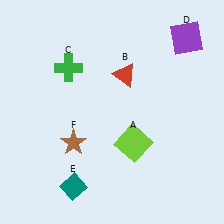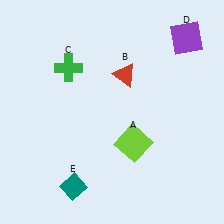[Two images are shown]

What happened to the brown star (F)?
The brown star (F) was removed in Image 2. It was in the bottom-left area of Image 1.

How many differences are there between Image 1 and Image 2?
There is 1 difference between the two images.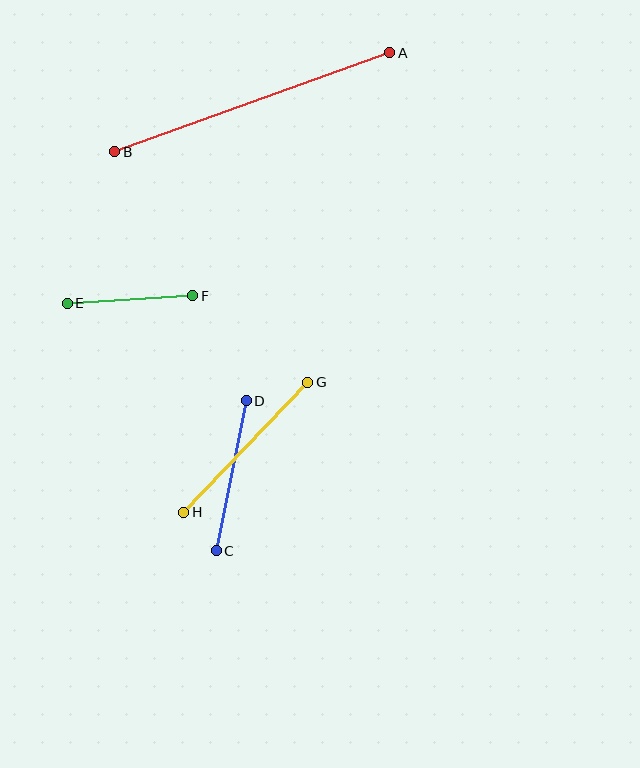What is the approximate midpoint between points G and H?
The midpoint is at approximately (246, 447) pixels.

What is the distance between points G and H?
The distance is approximately 180 pixels.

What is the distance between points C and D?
The distance is approximately 153 pixels.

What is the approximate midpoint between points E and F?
The midpoint is at approximately (130, 300) pixels.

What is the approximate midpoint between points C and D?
The midpoint is at approximately (231, 476) pixels.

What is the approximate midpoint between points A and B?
The midpoint is at approximately (252, 102) pixels.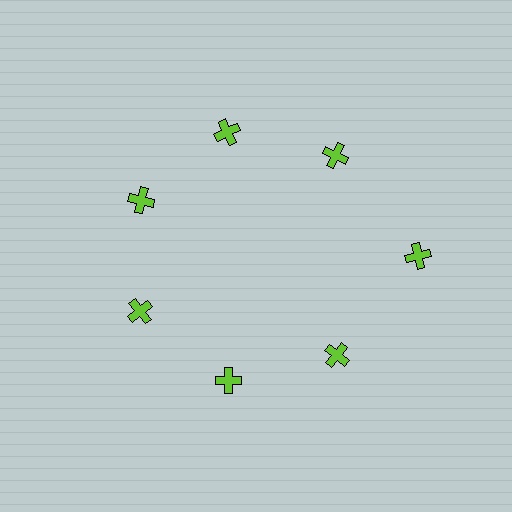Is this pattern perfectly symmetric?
No. The 7 lime crosses are arranged in a ring, but one element near the 3 o'clock position is pushed outward from the center, breaking the 7-fold rotational symmetry.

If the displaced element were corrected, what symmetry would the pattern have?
It would have 7-fold rotational symmetry — the pattern would map onto itself every 51 degrees.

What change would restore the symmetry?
The symmetry would be restored by moving it inward, back onto the ring so that all 7 crosses sit at equal angles and equal distance from the center.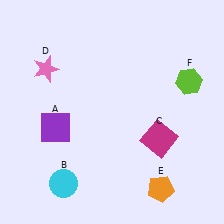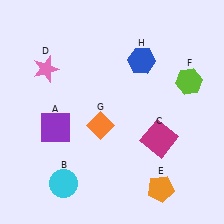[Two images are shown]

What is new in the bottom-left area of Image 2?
An orange diamond (G) was added in the bottom-left area of Image 2.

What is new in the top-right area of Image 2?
A blue hexagon (H) was added in the top-right area of Image 2.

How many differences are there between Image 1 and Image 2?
There are 2 differences between the two images.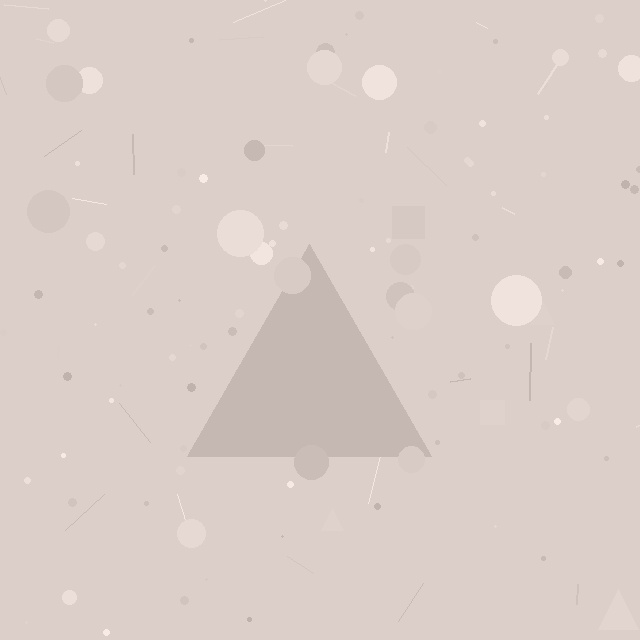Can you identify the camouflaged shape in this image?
The camouflaged shape is a triangle.